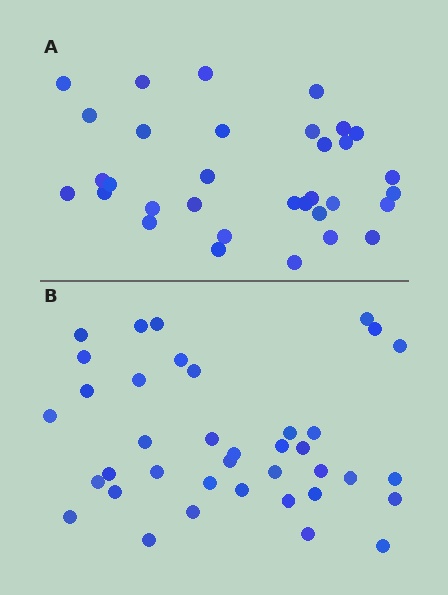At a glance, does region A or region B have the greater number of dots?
Region B (the bottom region) has more dots.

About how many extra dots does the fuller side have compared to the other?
Region B has about 5 more dots than region A.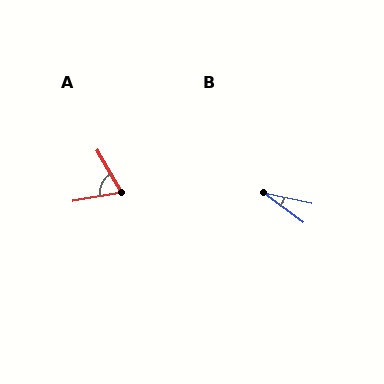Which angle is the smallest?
B, at approximately 24 degrees.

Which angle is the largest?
A, at approximately 69 degrees.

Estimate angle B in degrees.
Approximately 24 degrees.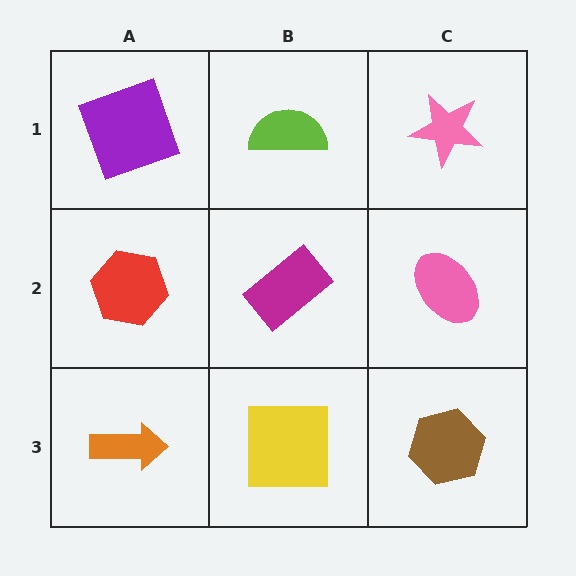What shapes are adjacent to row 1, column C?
A pink ellipse (row 2, column C), a lime semicircle (row 1, column B).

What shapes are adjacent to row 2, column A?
A purple square (row 1, column A), an orange arrow (row 3, column A), a magenta rectangle (row 2, column B).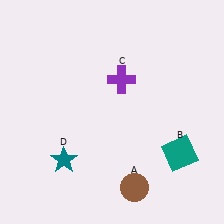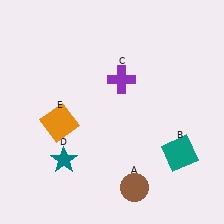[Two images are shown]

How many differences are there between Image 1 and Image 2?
There is 1 difference between the two images.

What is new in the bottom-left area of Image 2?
An orange square (E) was added in the bottom-left area of Image 2.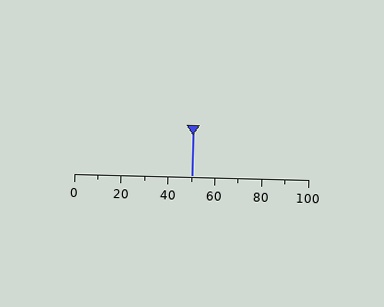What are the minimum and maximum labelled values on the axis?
The axis runs from 0 to 100.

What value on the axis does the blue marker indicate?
The marker indicates approximately 50.